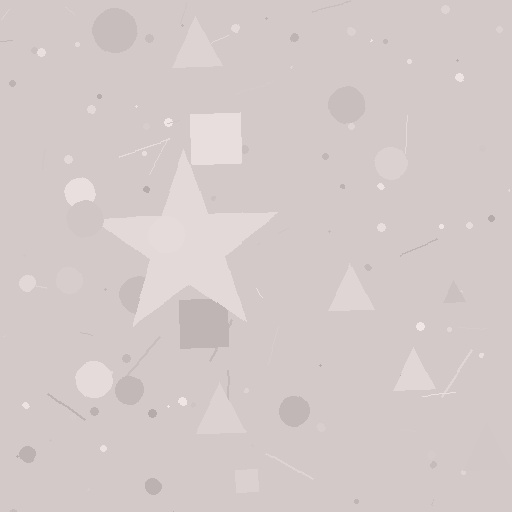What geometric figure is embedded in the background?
A star is embedded in the background.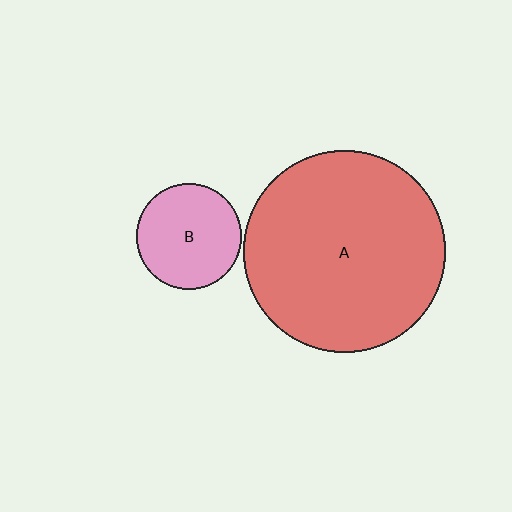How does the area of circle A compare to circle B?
Approximately 3.7 times.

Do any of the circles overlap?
No, none of the circles overlap.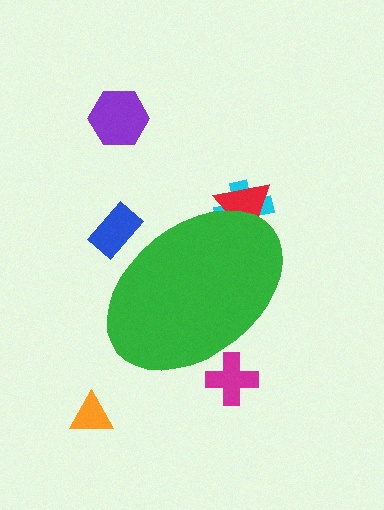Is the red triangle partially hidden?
Yes, the red triangle is partially hidden behind the green ellipse.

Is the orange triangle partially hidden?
No, the orange triangle is fully visible.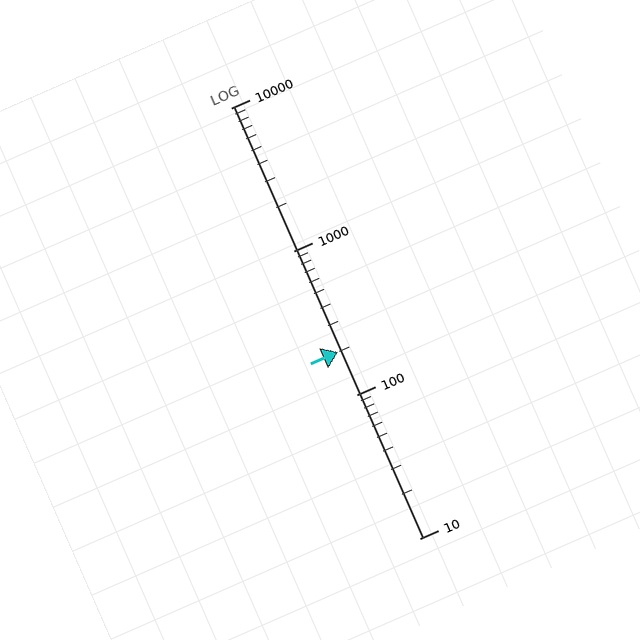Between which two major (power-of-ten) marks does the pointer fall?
The pointer is between 100 and 1000.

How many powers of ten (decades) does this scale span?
The scale spans 3 decades, from 10 to 10000.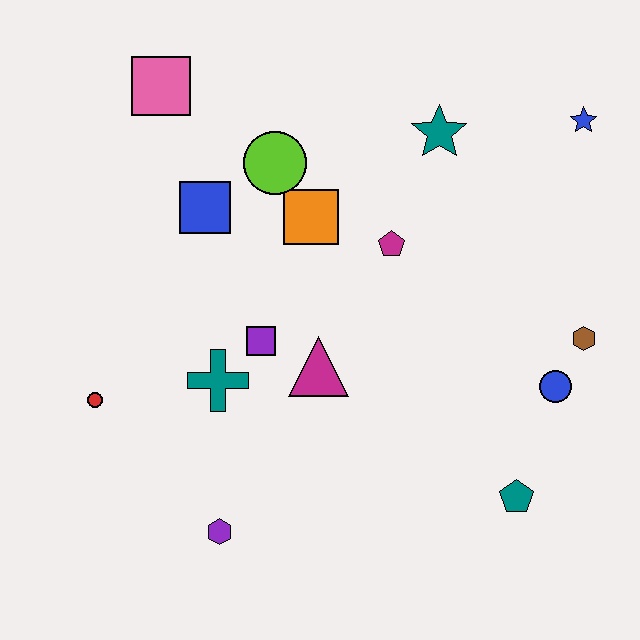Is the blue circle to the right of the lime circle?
Yes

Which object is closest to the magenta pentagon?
The orange square is closest to the magenta pentagon.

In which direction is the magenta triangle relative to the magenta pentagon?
The magenta triangle is below the magenta pentagon.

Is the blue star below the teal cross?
No